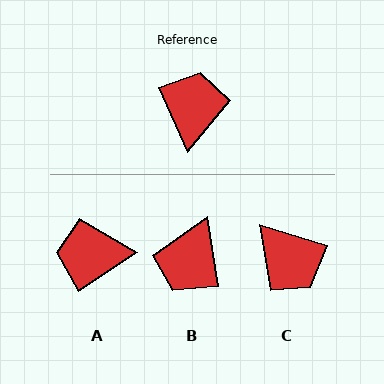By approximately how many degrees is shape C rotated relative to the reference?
Approximately 132 degrees clockwise.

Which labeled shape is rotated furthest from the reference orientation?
B, about 165 degrees away.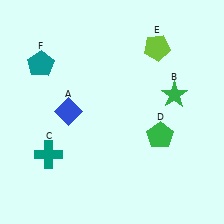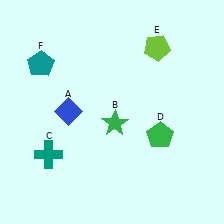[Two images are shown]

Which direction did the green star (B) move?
The green star (B) moved left.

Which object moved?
The green star (B) moved left.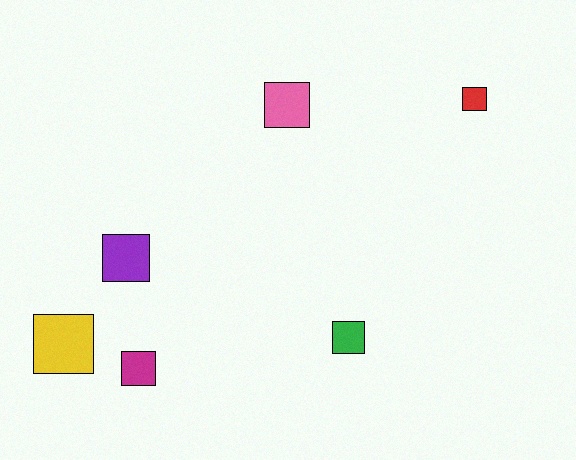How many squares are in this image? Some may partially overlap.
There are 6 squares.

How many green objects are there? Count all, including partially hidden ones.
There is 1 green object.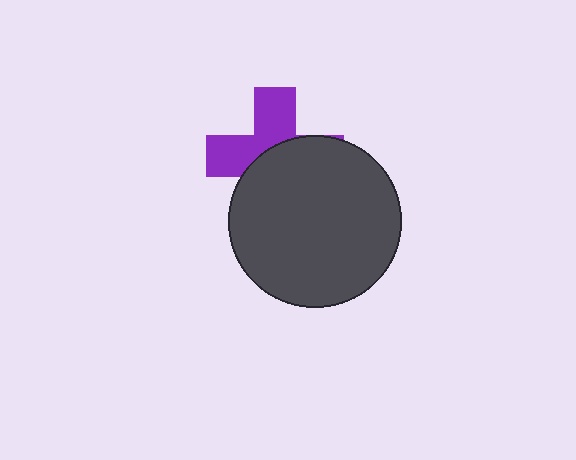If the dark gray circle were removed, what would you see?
You would see the complete purple cross.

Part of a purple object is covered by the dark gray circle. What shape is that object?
It is a cross.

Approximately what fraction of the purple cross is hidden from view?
Roughly 55% of the purple cross is hidden behind the dark gray circle.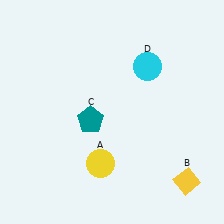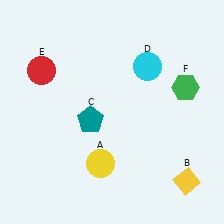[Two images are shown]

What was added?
A red circle (E), a green hexagon (F) were added in Image 2.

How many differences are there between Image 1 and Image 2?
There are 2 differences between the two images.